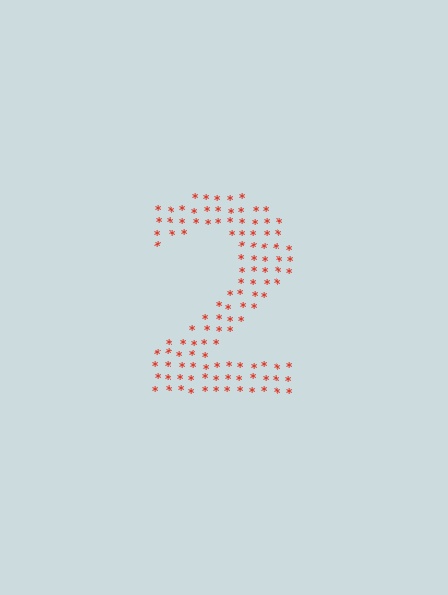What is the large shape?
The large shape is the digit 2.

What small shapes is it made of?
It is made of small asterisks.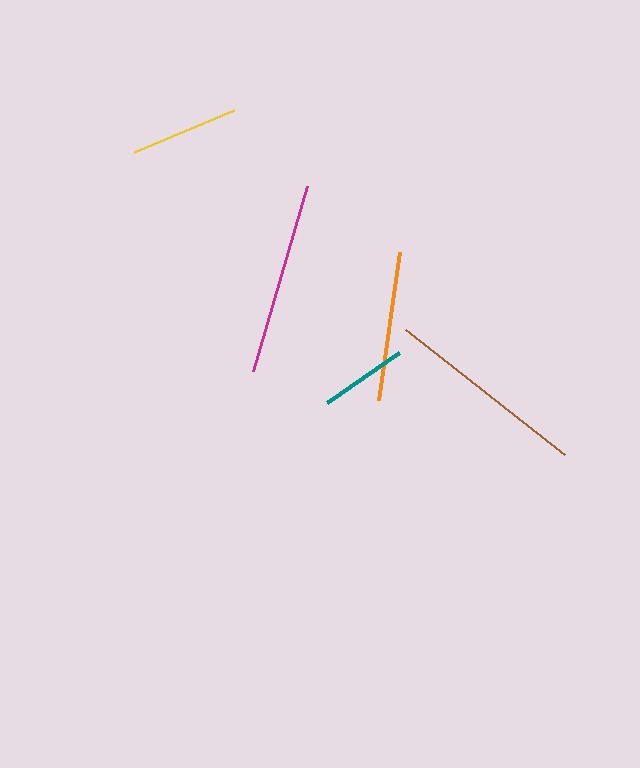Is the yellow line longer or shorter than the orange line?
The orange line is longer than the yellow line.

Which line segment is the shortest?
The teal line is the shortest at approximately 87 pixels.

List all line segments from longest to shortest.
From longest to shortest: brown, magenta, orange, yellow, teal.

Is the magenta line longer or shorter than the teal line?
The magenta line is longer than the teal line.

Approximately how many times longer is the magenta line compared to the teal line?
The magenta line is approximately 2.2 times the length of the teal line.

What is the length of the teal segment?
The teal segment is approximately 87 pixels long.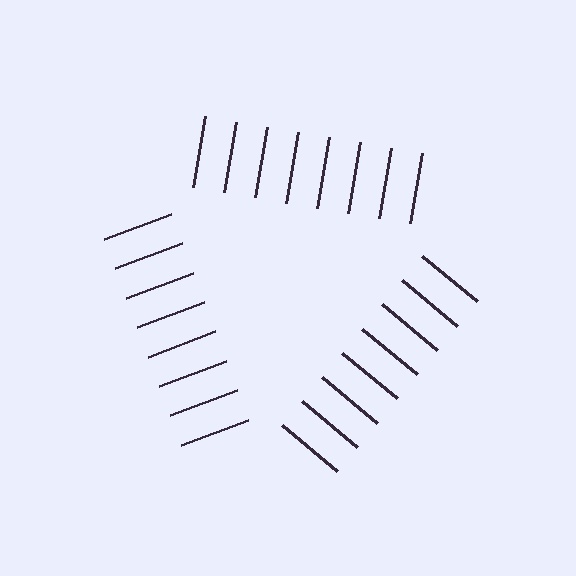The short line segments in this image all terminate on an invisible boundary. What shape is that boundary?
An illusory triangle — the line segments terminate on its edges but no continuous stroke is drawn.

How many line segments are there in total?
24 — 8 along each of the 3 edges.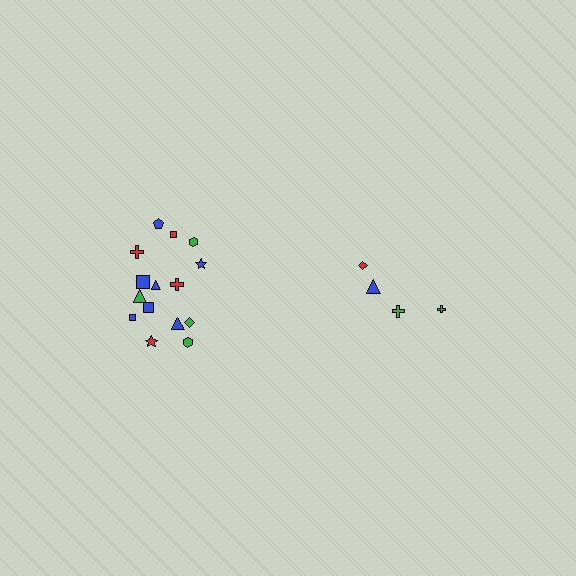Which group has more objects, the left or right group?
The left group.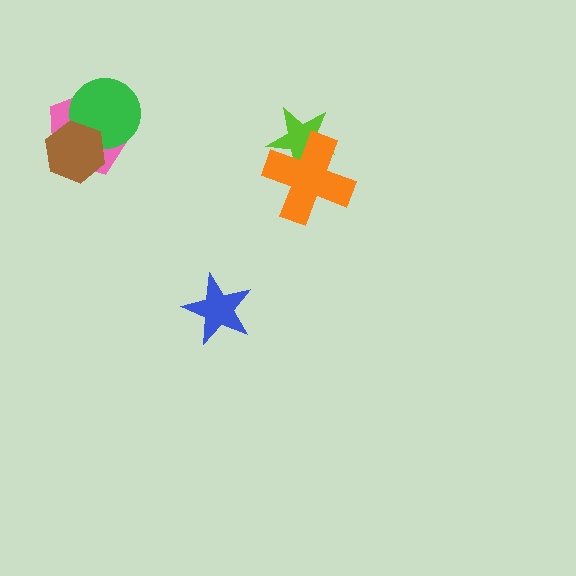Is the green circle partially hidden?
Yes, it is partially covered by another shape.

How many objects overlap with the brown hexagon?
2 objects overlap with the brown hexagon.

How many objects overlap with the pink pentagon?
2 objects overlap with the pink pentagon.